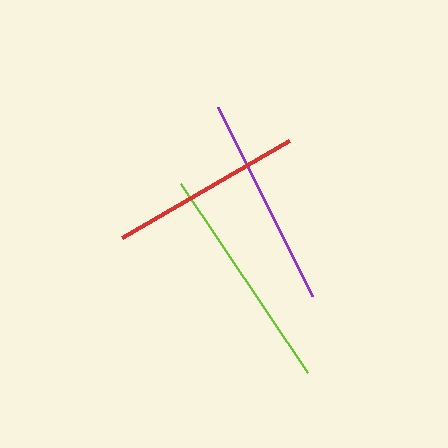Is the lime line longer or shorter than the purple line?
The lime line is longer than the purple line.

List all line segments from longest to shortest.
From longest to shortest: lime, purple, red.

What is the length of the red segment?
The red segment is approximately 193 pixels long.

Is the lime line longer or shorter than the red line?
The lime line is longer than the red line.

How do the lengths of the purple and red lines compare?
The purple and red lines are approximately the same length.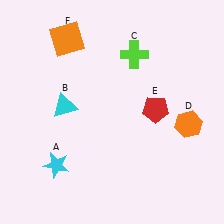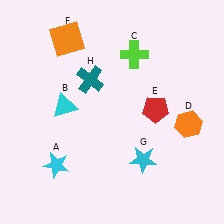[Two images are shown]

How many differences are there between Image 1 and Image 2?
There are 2 differences between the two images.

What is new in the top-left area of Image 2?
A teal cross (H) was added in the top-left area of Image 2.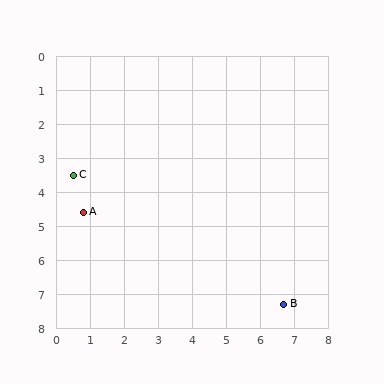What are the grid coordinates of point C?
Point C is at approximately (0.5, 3.5).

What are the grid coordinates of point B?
Point B is at approximately (6.7, 7.3).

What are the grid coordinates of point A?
Point A is at approximately (0.8, 4.6).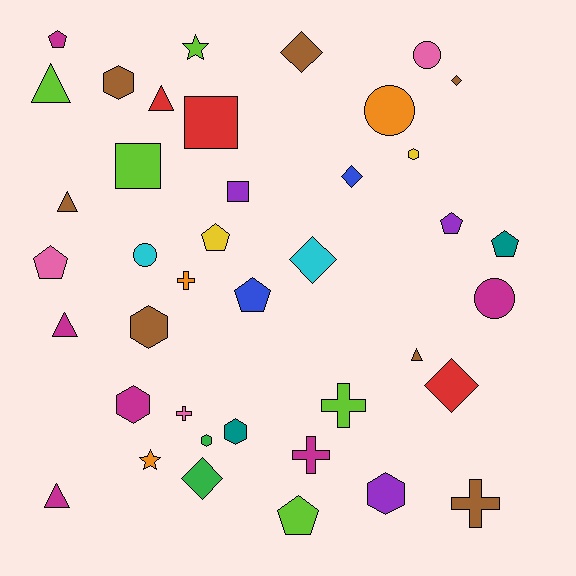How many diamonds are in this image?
There are 6 diamonds.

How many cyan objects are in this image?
There are 2 cyan objects.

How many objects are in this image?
There are 40 objects.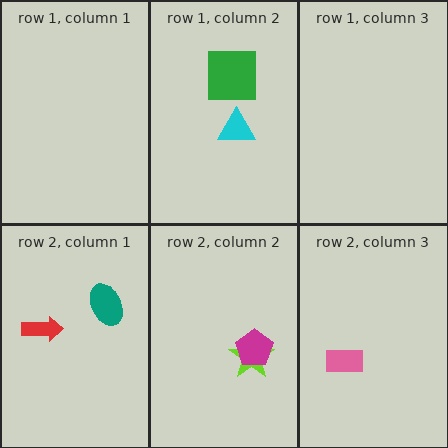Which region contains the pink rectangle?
The row 2, column 3 region.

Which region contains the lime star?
The row 2, column 2 region.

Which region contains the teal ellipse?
The row 2, column 1 region.